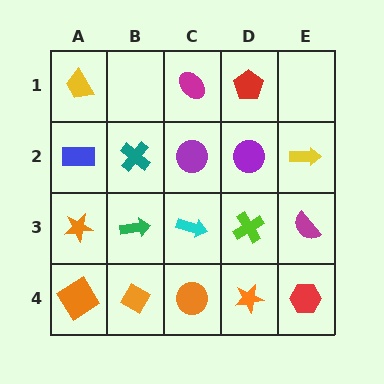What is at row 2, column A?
A blue rectangle.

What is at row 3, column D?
A lime cross.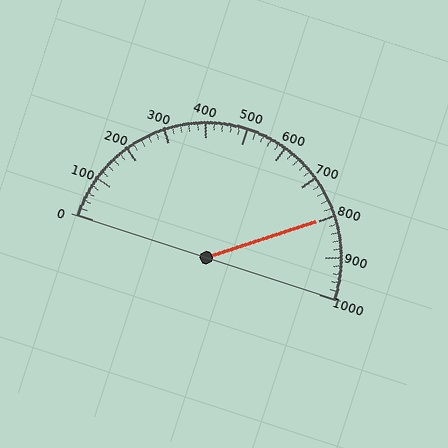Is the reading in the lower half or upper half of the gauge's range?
The reading is in the upper half of the range (0 to 1000).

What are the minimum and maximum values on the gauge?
The gauge ranges from 0 to 1000.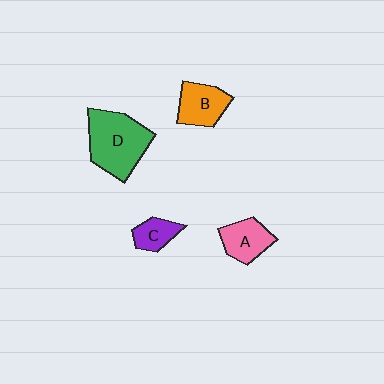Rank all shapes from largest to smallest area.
From largest to smallest: D (green), B (orange), A (pink), C (purple).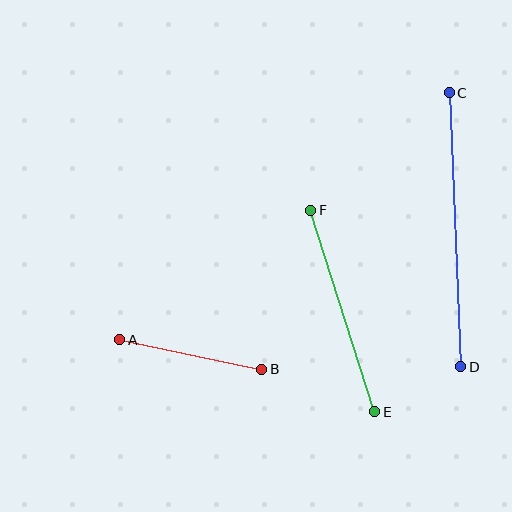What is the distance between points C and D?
The distance is approximately 274 pixels.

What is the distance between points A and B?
The distance is approximately 145 pixels.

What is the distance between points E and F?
The distance is approximately 211 pixels.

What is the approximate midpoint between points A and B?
The midpoint is at approximately (191, 354) pixels.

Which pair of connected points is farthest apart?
Points C and D are farthest apart.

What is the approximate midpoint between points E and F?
The midpoint is at approximately (343, 311) pixels.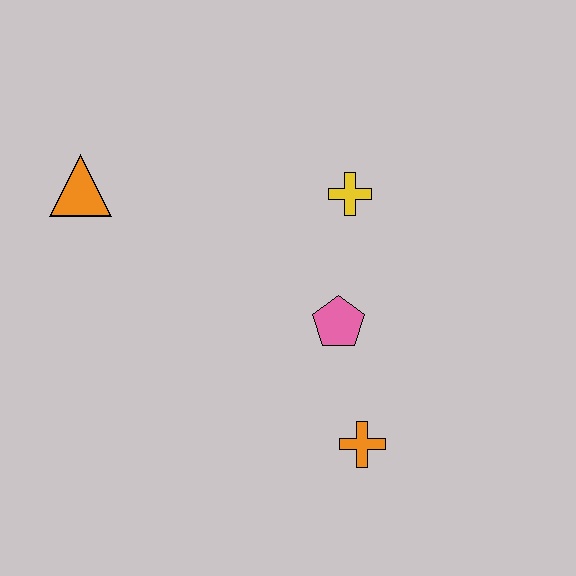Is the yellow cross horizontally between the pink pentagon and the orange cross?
Yes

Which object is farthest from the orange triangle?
The orange cross is farthest from the orange triangle.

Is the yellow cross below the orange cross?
No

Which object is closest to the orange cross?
The pink pentagon is closest to the orange cross.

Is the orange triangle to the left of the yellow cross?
Yes